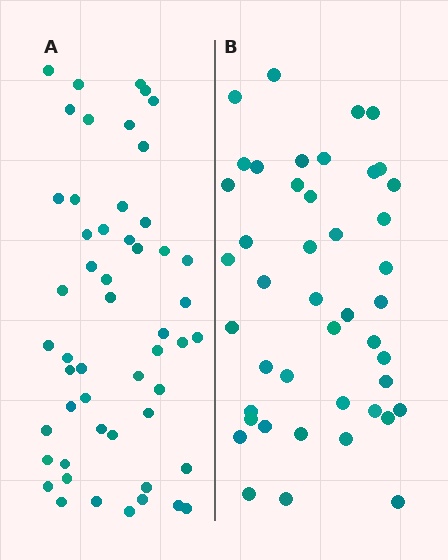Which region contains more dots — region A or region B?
Region A (the left region) has more dots.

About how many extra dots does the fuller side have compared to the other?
Region A has roughly 8 or so more dots than region B.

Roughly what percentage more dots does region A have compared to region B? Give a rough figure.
About 20% more.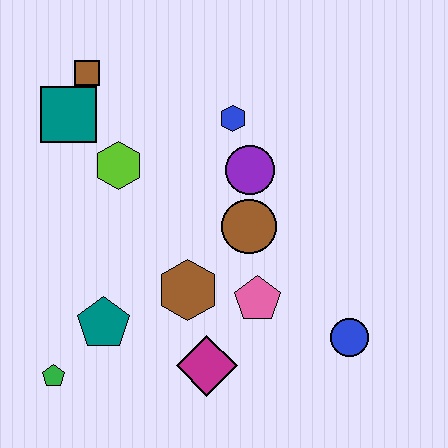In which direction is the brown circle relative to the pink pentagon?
The brown circle is above the pink pentagon.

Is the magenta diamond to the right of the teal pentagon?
Yes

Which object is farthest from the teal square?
The blue circle is farthest from the teal square.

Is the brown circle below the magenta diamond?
No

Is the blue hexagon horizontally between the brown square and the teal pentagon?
No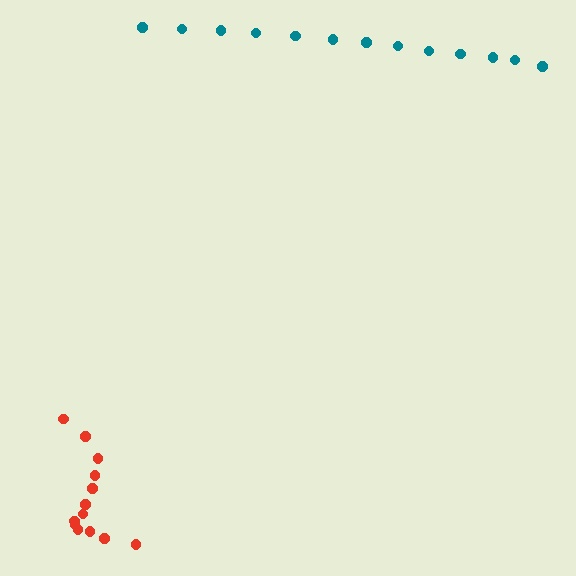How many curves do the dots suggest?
There are 2 distinct paths.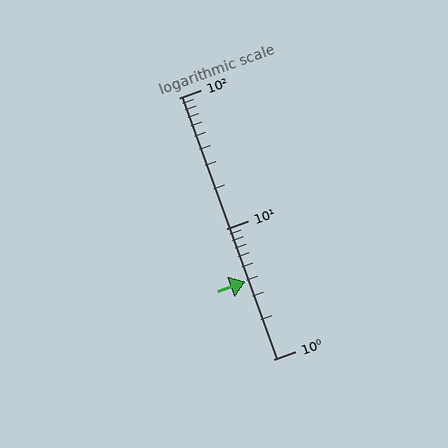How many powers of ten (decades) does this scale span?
The scale spans 2 decades, from 1 to 100.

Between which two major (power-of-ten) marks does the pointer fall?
The pointer is between 1 and 10.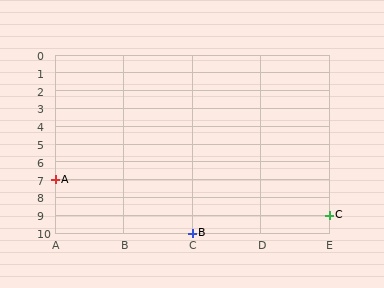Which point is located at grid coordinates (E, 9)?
Point C is at (E, 9).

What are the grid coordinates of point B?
Point B is at grid coordinates (C, 10).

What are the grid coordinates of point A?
Point A is at grid coordinates (A, 7).